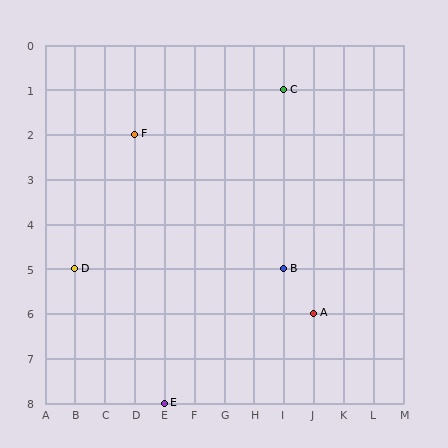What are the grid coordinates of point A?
Point A is at grid coordinates (J, 6).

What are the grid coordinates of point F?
Point F is at grid coordinates (D, 2).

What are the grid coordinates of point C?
Point C is at grid coordinates (I, 1).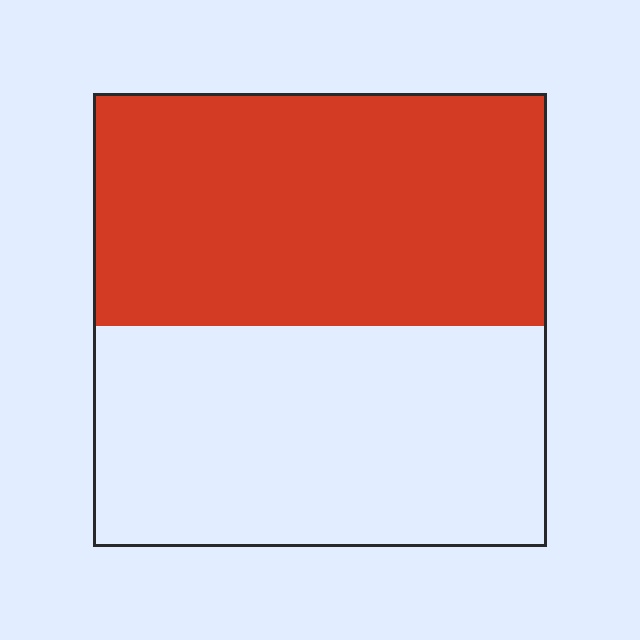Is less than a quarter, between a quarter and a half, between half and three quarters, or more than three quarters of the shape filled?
Between half and three quarters.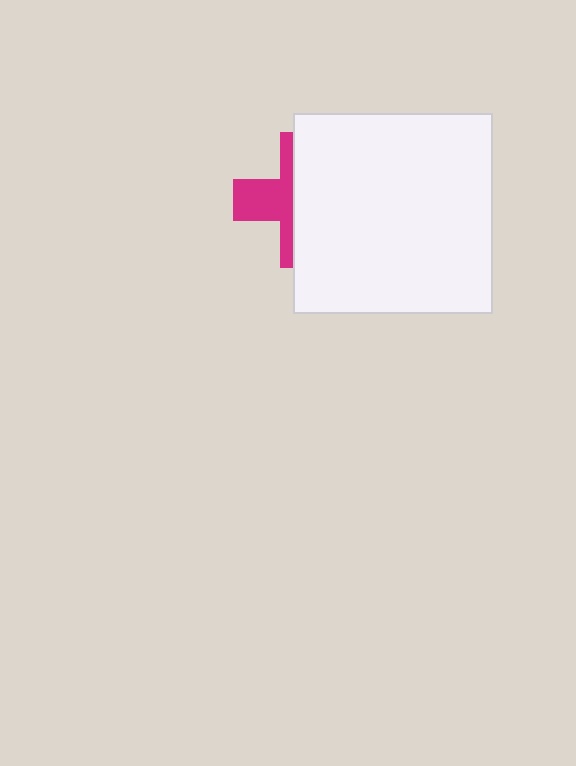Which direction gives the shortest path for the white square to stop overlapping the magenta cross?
Moving right gives the shortest separation.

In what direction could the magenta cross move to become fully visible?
The magenta cross could move left. That would shift it out from behind the white square entirely.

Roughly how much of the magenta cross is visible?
A small part of it is visible (roughly 40%).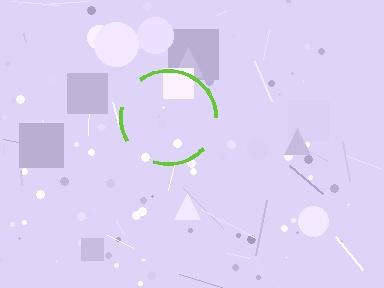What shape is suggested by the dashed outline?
The dashed outline suggests a circle.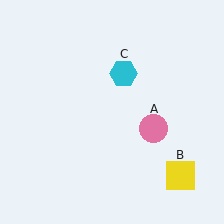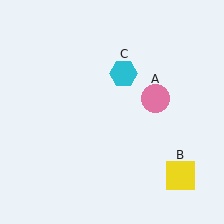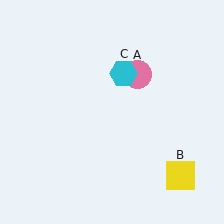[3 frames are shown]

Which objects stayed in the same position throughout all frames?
Yellow square (object B) and cyan hexagon (object C) remained stationary.